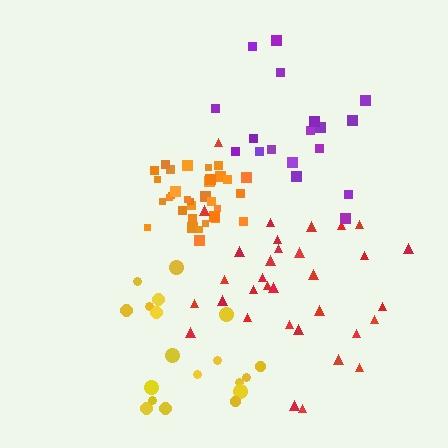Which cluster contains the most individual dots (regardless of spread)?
Orange (33).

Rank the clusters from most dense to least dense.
orange, yellow, red, purple.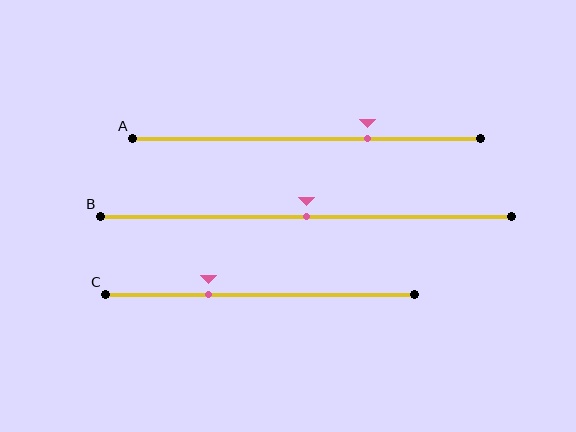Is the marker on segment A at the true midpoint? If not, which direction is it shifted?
No, the marker on segment A is shifted to the right by about 17% of the segment length.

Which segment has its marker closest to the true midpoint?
Segment B has its marker closest to the true midpoint.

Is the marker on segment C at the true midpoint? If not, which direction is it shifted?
No, the marker on segment C is shifted to the left by about 17% of the segment length.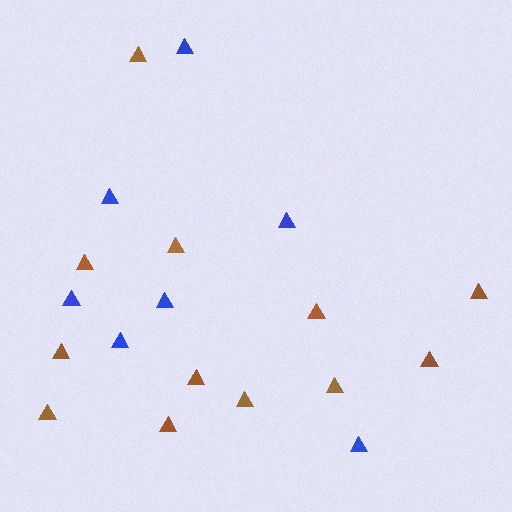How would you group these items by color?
There are 2 groups: one group of brown triangles (12) and one group of blue triangles (7).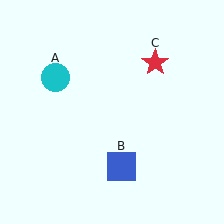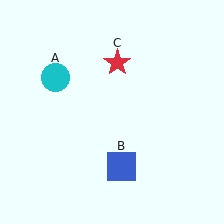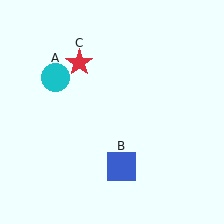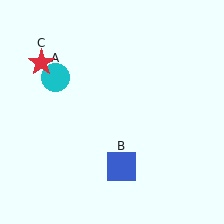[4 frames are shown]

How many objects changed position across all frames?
1 object changed position: red star (object C).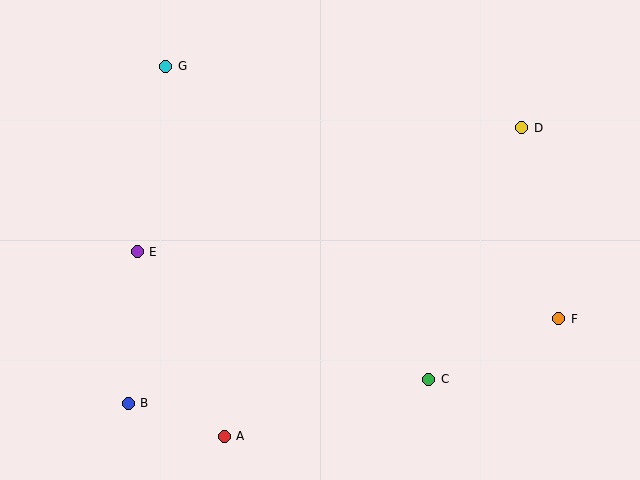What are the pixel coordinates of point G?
Point G is at (166, 66).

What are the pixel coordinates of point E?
Point E is at (137, 252).